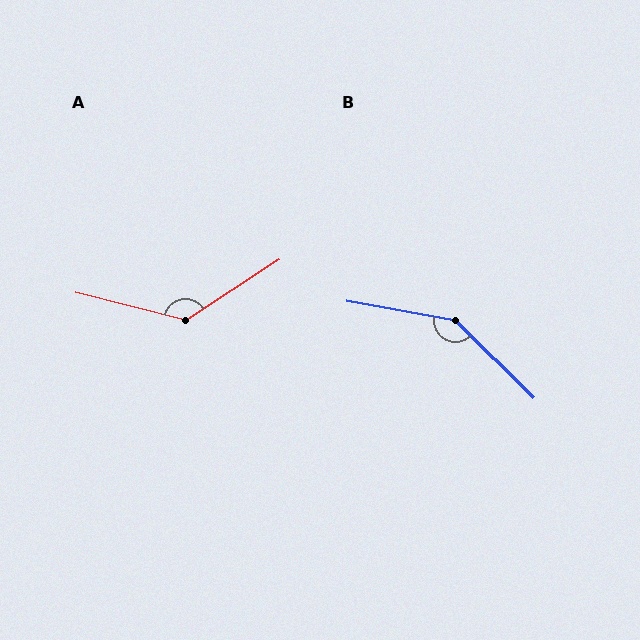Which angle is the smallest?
A, at approximately 133 degrees.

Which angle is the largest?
B, at approximately 146 degrees.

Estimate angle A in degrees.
Approximately 133 degrees.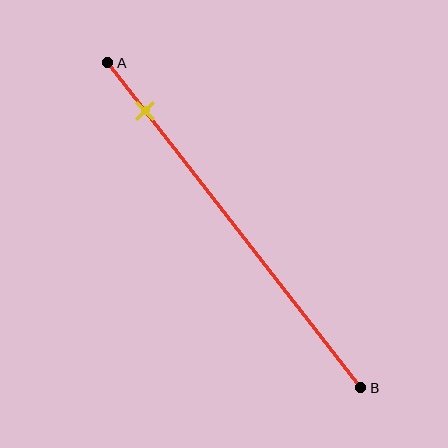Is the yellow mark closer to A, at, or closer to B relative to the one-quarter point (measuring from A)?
The yellow mark is closer to point A than the one-quarter point of segment AB.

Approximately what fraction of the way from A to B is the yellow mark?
The yellow mark is approximately 15% of the way from A to B.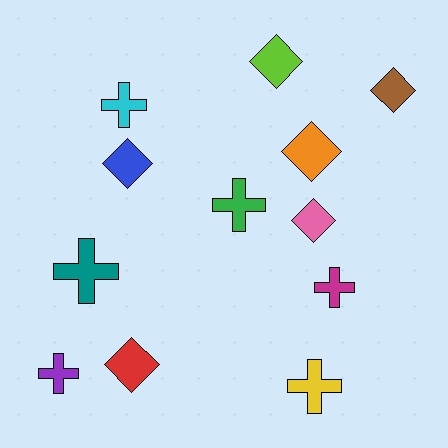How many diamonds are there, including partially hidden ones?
There are 6 diamonds.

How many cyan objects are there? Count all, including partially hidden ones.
There is 1 cyan object.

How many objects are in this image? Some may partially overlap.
There are 12 objects.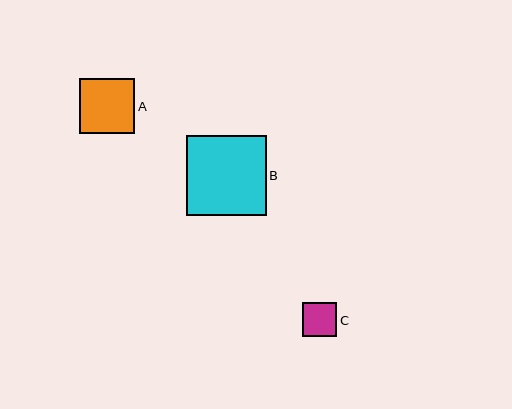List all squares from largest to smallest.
From largest to smallest: B, A, C.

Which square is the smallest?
Square C is the smallest with a size of approximately 34 pixels.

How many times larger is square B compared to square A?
Square B is approximately 1.4 times the size of square A.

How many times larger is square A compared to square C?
Square A is approximately 1.6 times the size of square C.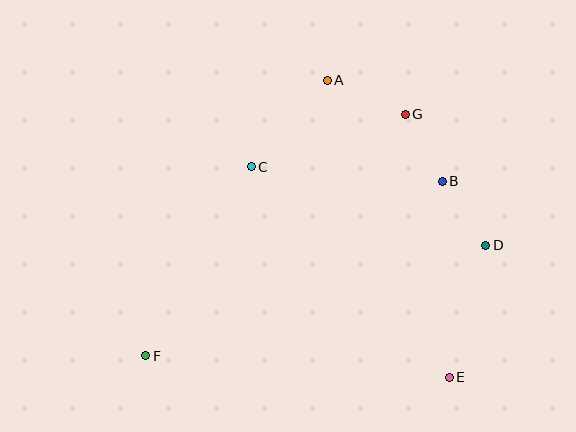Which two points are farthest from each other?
Points D and F are farthest from each other.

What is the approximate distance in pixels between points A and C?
The distance between A and C is approximately 116 pixels.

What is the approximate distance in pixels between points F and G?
The distance between F and G is approximately 354 pixels.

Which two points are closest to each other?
Points B and G are closest to each other.